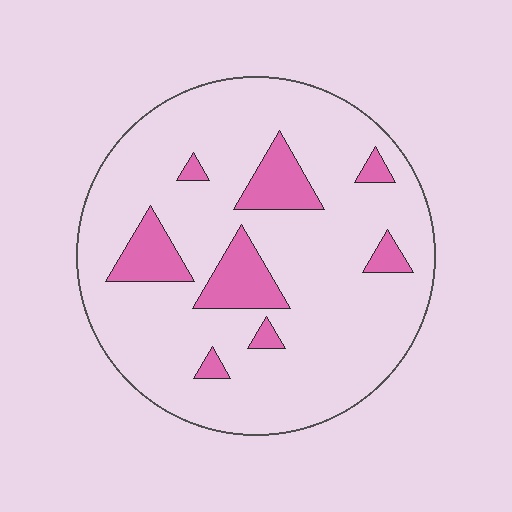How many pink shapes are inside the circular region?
8.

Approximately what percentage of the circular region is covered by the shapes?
Approximately 15%.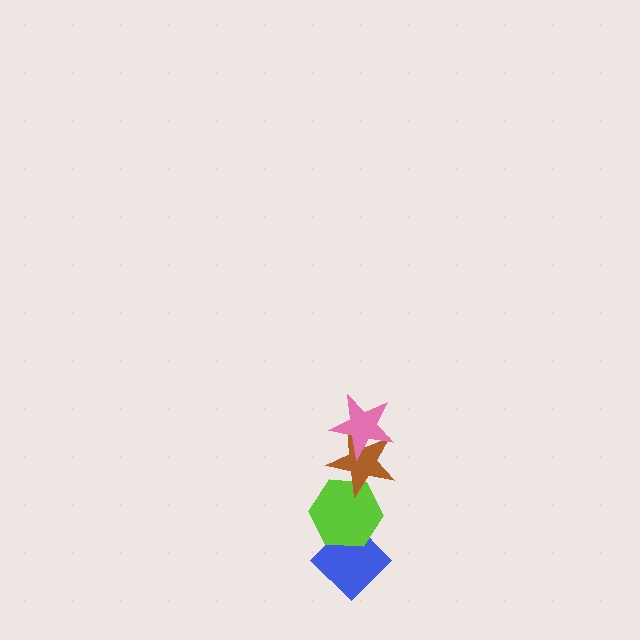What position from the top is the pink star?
The pink star is 1st from the top.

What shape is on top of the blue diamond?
The lime hexagon is on top of the blue diamond.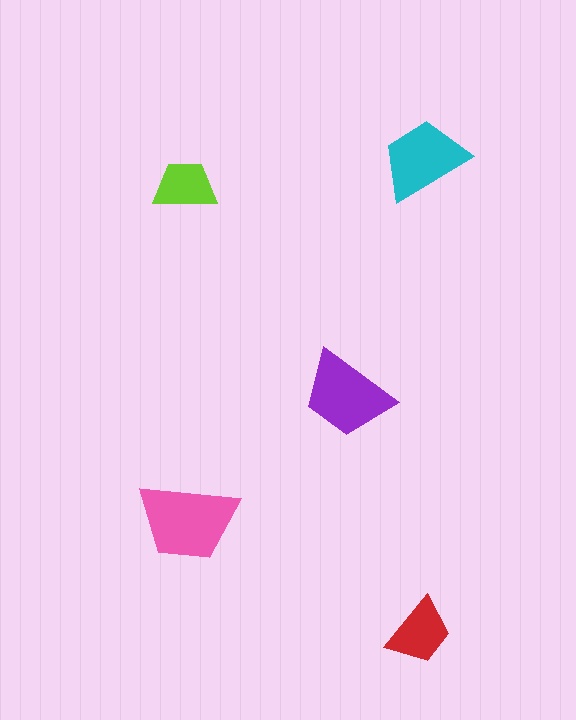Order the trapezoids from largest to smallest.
the pink one, the purple one, the cyan one, the red one, the lime one.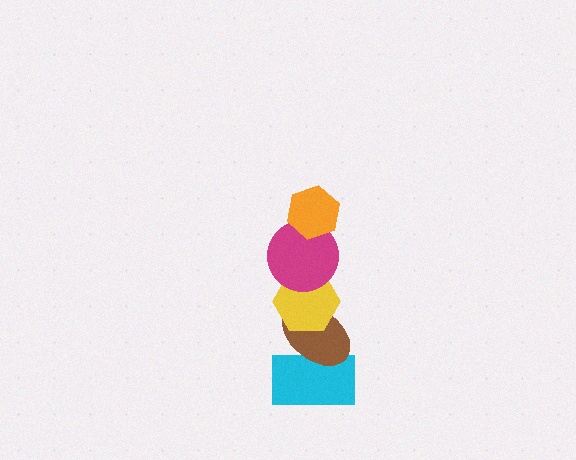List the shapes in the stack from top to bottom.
From top to bottom: the orange hexagon, the magenta circle, the yellow hexagon, the brown ellipse, the cyan rectangle.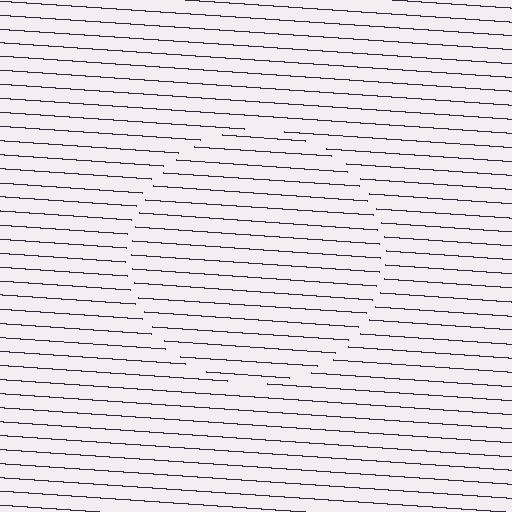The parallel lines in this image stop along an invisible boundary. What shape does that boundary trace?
An illusory circle. The interior of the shape contains the same grating, shifted by half a period — the contour is defined by the phase discontinuity where line-ends from the inner and outer gratings abut.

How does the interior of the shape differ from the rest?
The interior of the shape contains the same grating, shifted by half a period — the contour is defined by the phase discontinuity where line-ends from the inner and outer gratings abut.